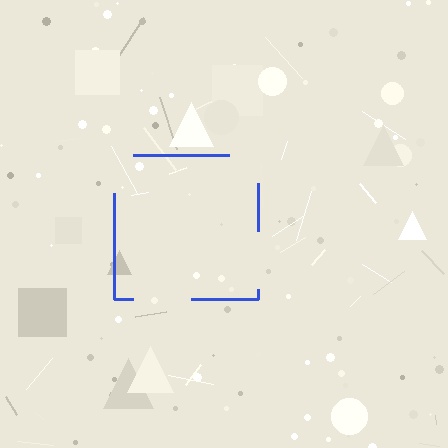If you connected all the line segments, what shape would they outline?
They would outline a square.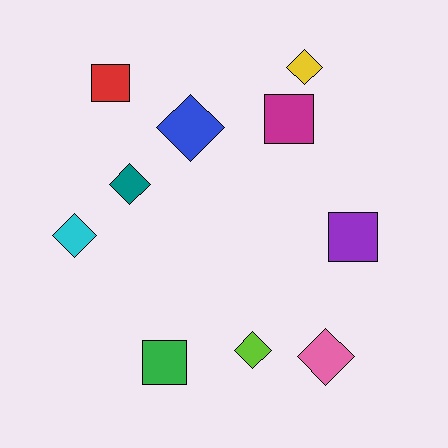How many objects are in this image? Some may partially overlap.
There are 10 objects.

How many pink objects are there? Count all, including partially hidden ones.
There is 1 pink object.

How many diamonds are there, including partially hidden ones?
There are 6 diamonds.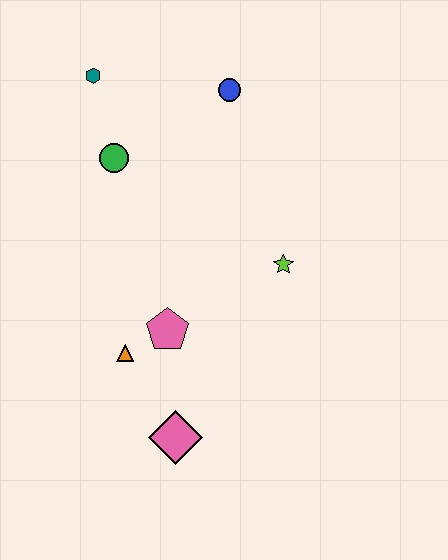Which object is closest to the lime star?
The pink pentagon is closest to the lime star.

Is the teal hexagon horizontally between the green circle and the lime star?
No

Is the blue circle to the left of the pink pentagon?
No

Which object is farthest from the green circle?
The pink diamond is farthest from the green circle.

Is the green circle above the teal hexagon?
No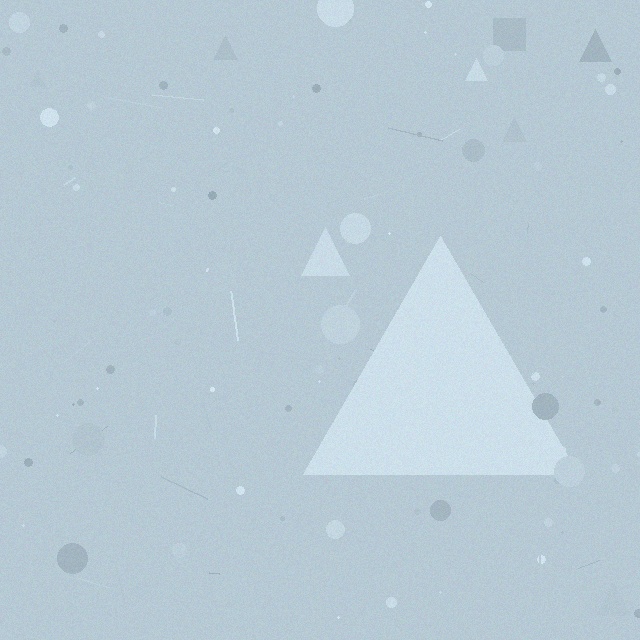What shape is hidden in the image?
A triangle is hidden in the image.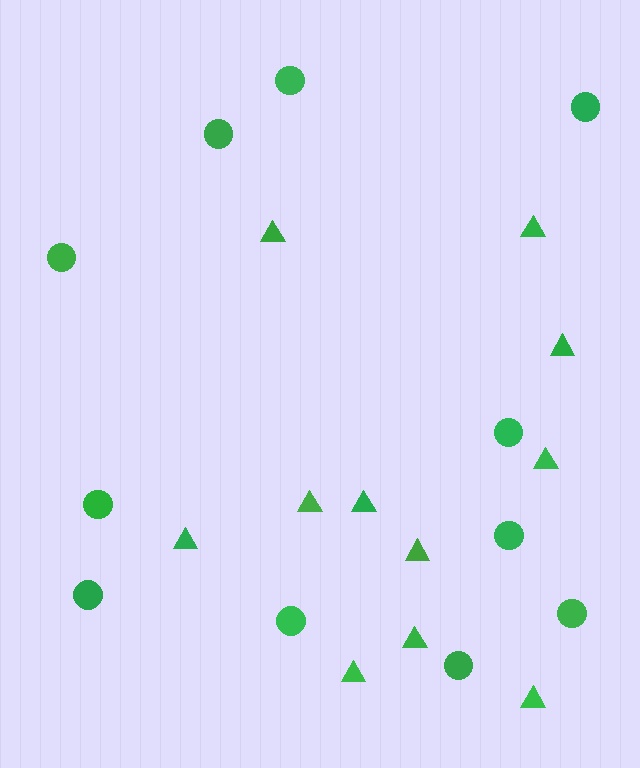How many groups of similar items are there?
There are 2 groups: one group of triangles (11) and one group of circles (11).